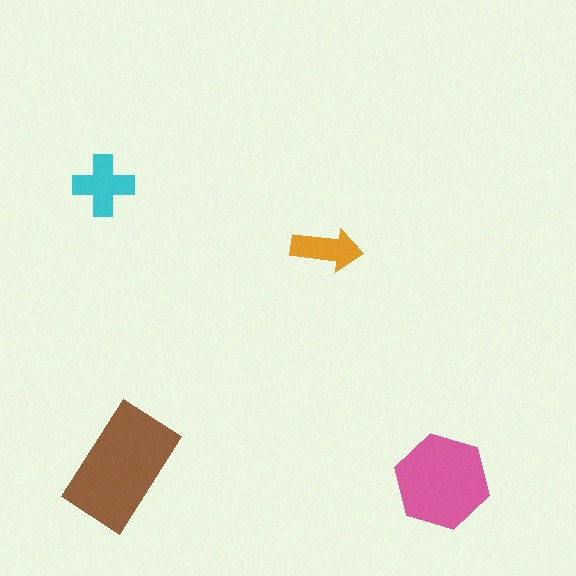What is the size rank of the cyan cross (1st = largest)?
3rd.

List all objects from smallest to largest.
The orange arrow, the cyan cross, the pink hexagon, the brown rectangle.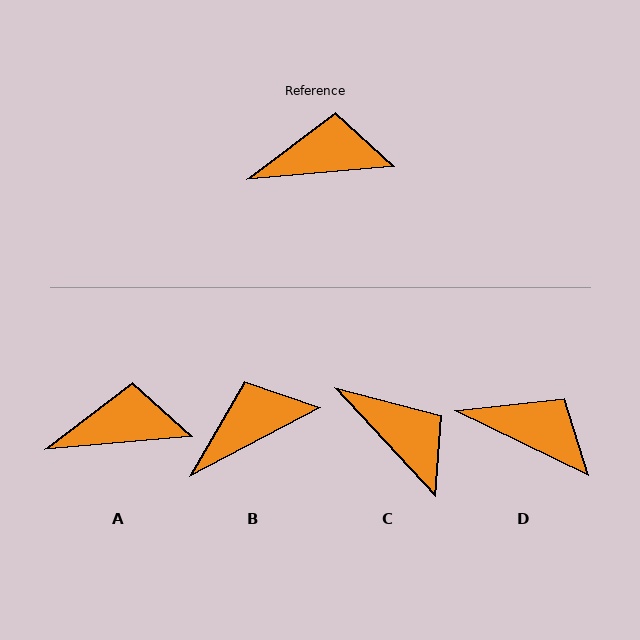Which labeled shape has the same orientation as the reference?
A.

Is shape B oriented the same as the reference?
No, it is off by about 23 degrees.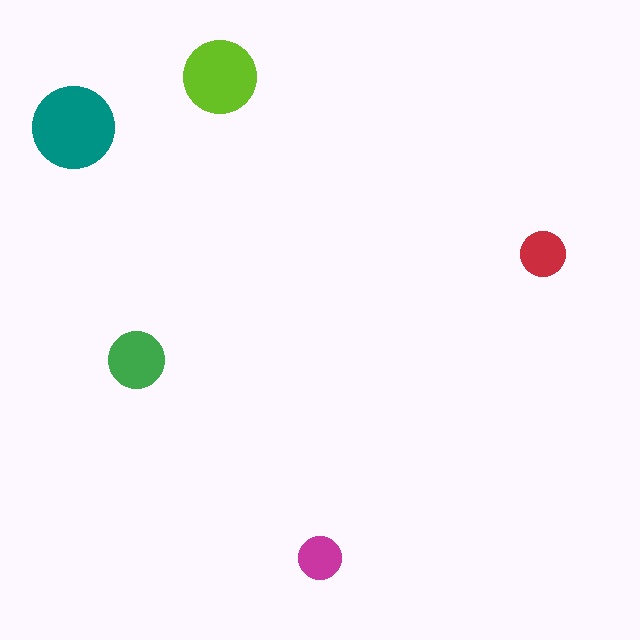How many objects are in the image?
There are 5 objects in the image.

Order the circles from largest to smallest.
the teal one, the lime one, the green one, the red one, the magenta one.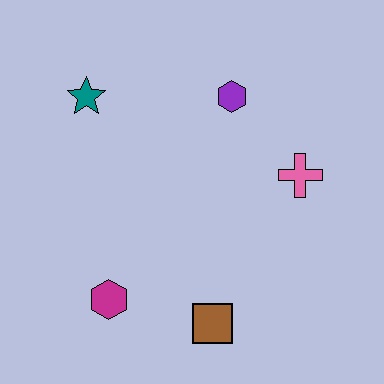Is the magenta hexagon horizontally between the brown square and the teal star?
Yes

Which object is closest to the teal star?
The purple hexagon is closest to the teal star.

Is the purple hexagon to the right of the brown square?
Yes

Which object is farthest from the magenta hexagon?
The purple hexagon is farthest from the magenta hexagon.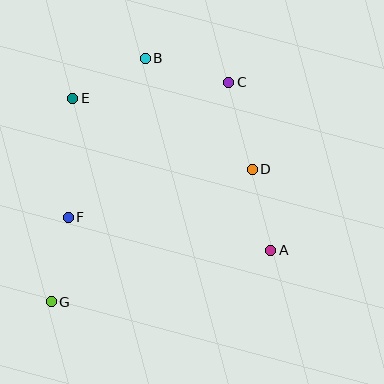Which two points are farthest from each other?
Points C and G are farthest from each other.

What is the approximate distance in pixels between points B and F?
The distance between B and F is approximately 177 pixels.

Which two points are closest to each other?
Points B and E are closest to each other.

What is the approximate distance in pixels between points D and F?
The distance between D and F is approximately 190 pixels.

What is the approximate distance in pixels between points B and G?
The distance between B and G is approximately 261 pixels.